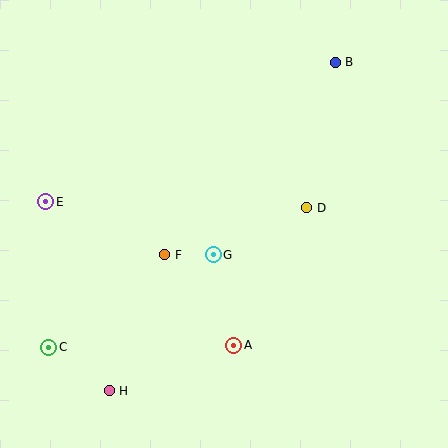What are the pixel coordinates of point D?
Point D is at (307, 208).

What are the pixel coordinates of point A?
Point A is at (234, 345).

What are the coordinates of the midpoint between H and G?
The midpoint between H and G is at (161, 323).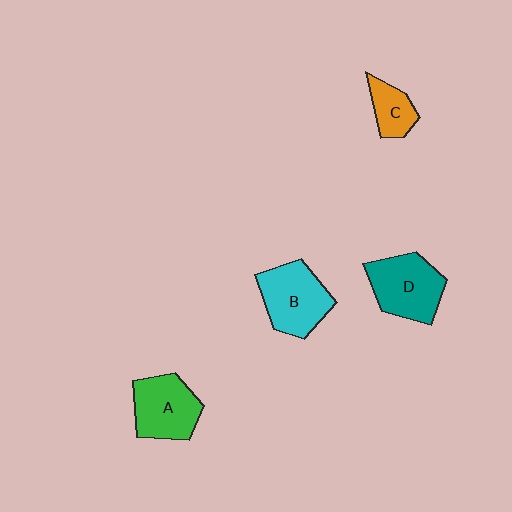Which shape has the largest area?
Shape B (cyan).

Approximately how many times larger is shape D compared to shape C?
Approximately 1.9 times.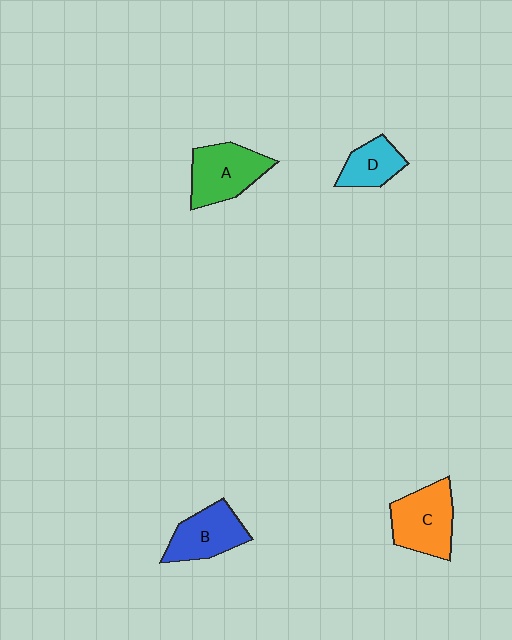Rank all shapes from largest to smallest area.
From largest to smallest: C (orange), A (green), B (blue), D (cyan).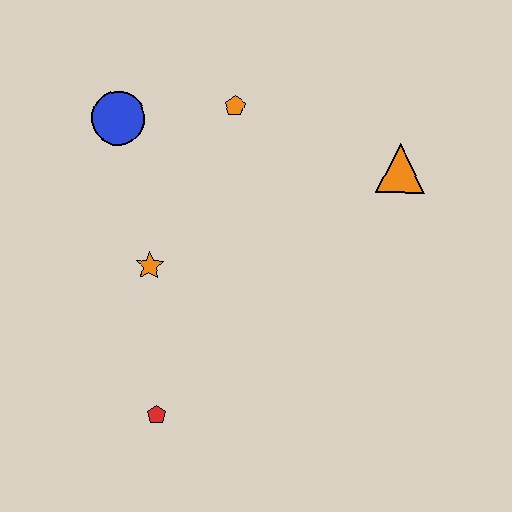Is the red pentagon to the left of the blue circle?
No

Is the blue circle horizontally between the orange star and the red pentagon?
No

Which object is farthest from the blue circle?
The red pentagon is farthest from the blue circle.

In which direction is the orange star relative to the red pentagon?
The orange star is above the red pentagon.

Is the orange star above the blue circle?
No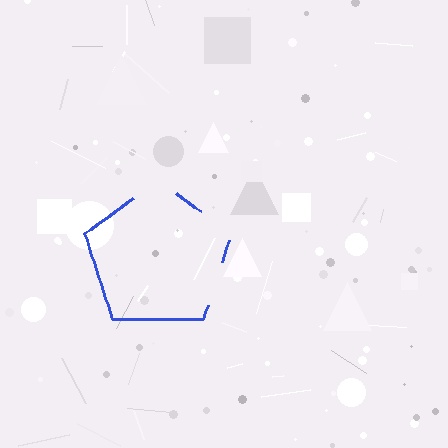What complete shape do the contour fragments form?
The contour fragments form a pentagon.